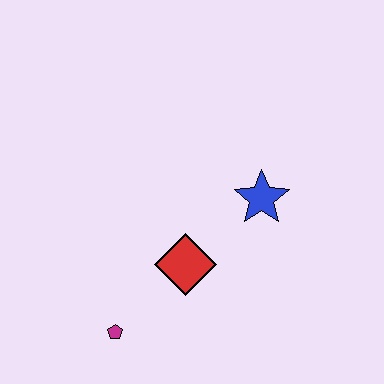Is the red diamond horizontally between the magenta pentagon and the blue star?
Yes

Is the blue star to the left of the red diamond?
No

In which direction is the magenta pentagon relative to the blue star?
The magenta pentagon is to the left of the blue star.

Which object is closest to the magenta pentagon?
The red diamond is closest to the magenta pentagon.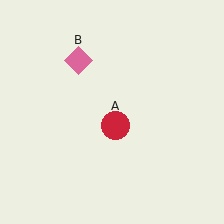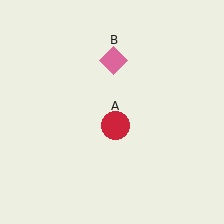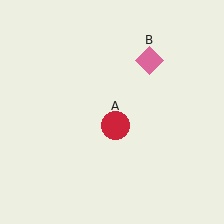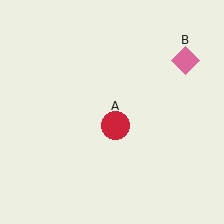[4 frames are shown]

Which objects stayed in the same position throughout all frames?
Red circle (object A) remained stationary.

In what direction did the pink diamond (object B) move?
The pink diamond (object B) moved right.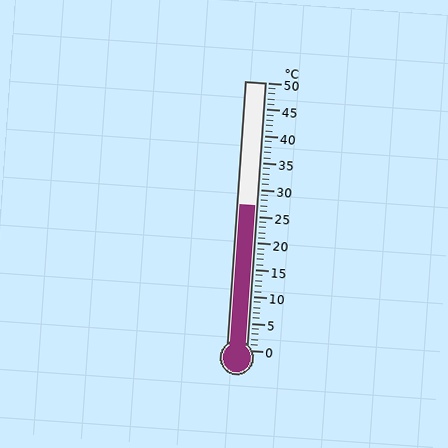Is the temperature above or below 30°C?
The temperature is below 30°C.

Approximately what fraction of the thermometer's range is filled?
The thermometer is filled to approximately 55% of its range.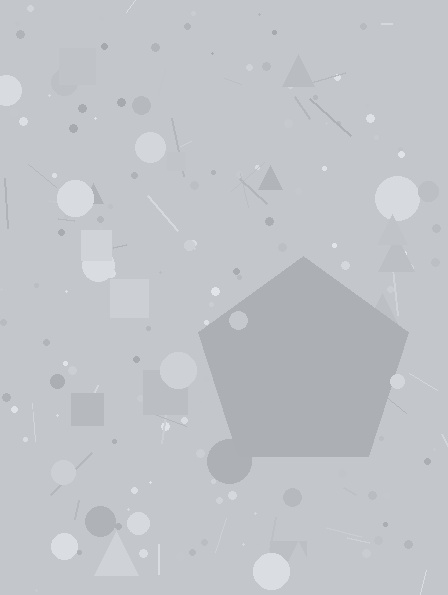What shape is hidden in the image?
A pentagon is hidden in the image.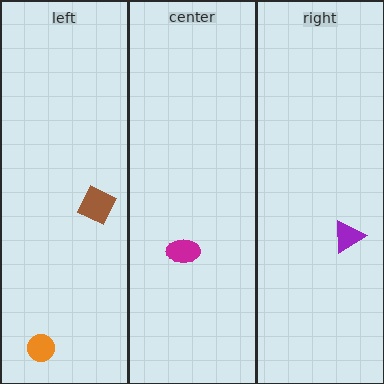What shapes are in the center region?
The magenta ellipse.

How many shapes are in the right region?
1.